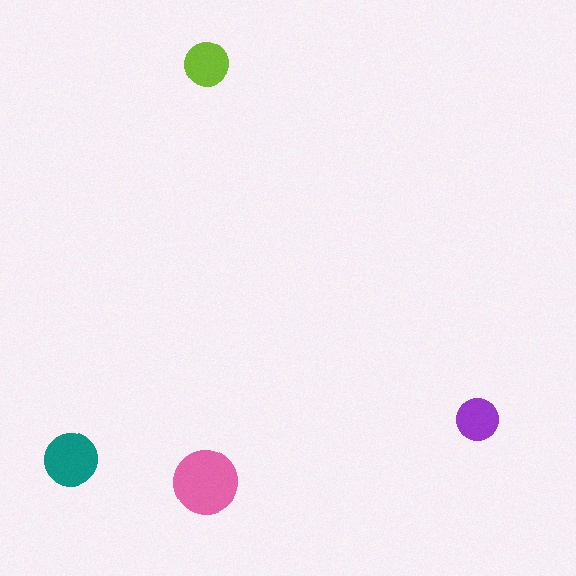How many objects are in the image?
There are 4 objects in the image.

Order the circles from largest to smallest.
the pink one, the teal one, the lime one, the purple one.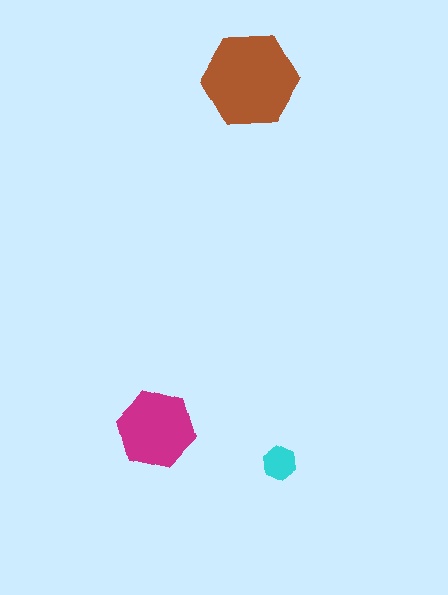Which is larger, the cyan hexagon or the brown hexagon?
The brown one.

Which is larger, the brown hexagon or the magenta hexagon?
The brown one.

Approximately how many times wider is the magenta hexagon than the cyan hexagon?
About 2.5 times wider.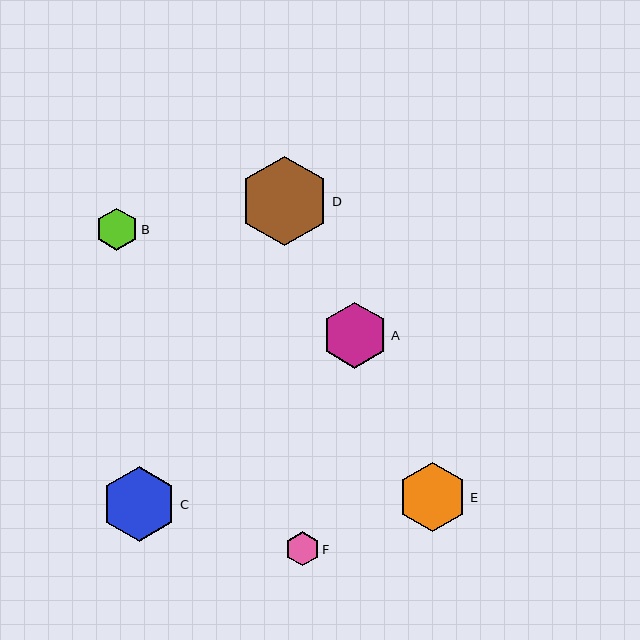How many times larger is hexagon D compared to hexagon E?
Hexagon D is approximately 1.3 times the size of hexagon E.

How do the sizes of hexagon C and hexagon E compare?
Hexagon C and hexagon E are approximately the same size.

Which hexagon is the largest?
Hexagon D is the largest with a size of approximately 89 pixels.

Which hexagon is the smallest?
Hexagon F is the smallest with a size of approximately 34 pixels.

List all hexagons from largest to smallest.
From largest to smallest: D, C, E, A, B, F.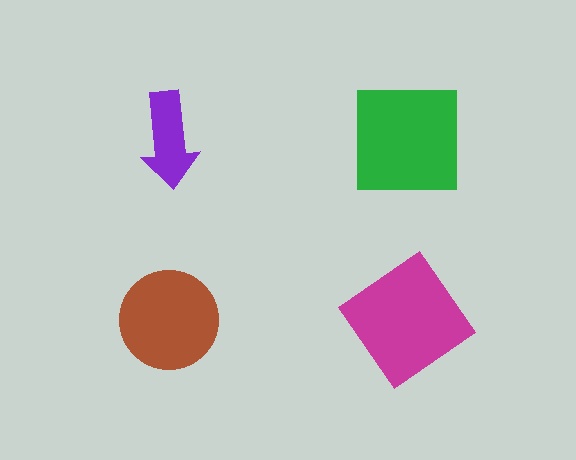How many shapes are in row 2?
2 shapes.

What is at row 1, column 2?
A green square.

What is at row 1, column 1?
A purple arrow.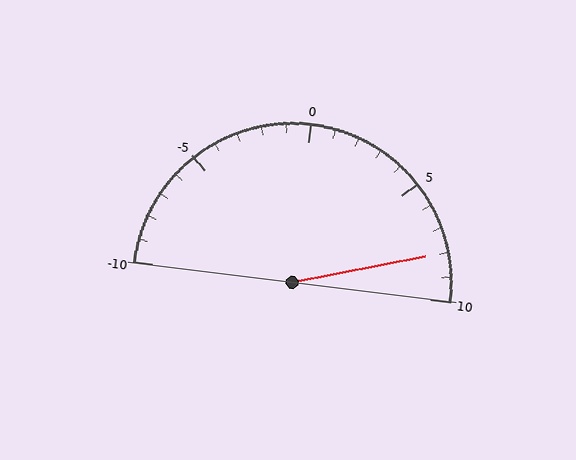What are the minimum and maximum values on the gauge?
The gauge ranges from -10 to 10.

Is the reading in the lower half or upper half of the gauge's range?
The reading is in the upper half of the range (-10 to 10).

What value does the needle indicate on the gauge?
The needle indicates approximately 8.